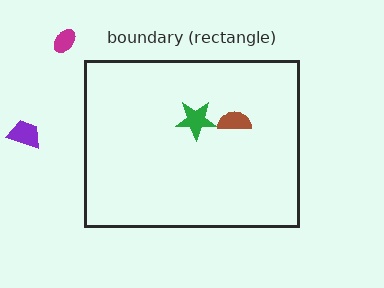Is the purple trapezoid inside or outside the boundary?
Outside.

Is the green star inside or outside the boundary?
Inside.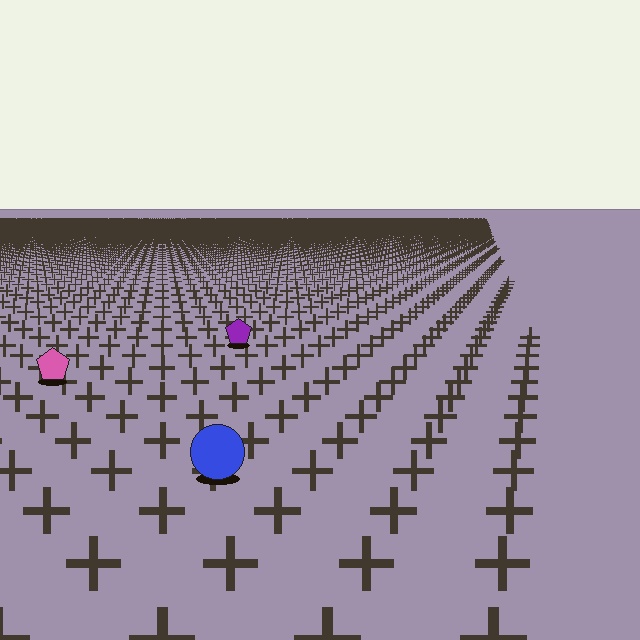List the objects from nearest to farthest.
From nearest to farthest: the blue circle, the pink pentagon, the purple pentagon.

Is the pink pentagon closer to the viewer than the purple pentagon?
Yes. The pink pentagon is closer — you can tell from the texture gradient: the ground texture is coarser near it.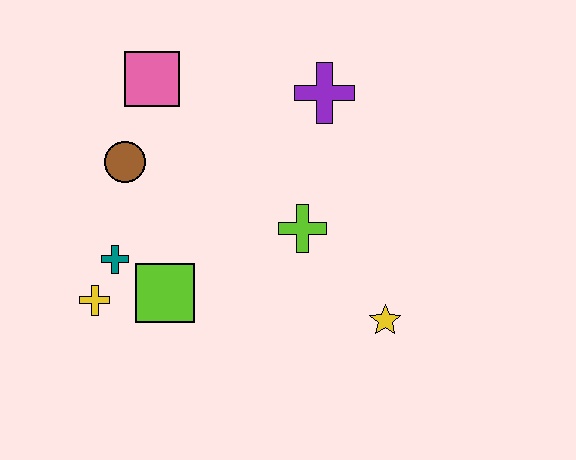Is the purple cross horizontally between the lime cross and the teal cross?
No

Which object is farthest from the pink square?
The yellow star is farthest from the pink square.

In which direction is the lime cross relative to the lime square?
The lime cross is to the right of the lime square.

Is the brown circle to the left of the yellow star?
Yes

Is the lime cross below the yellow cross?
No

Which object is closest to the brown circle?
The pink square is closest to the brown circle.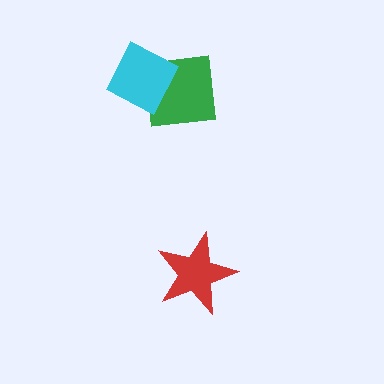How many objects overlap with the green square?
1 object overlaps with the green square.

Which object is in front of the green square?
The cyan diamond is in front of the green square.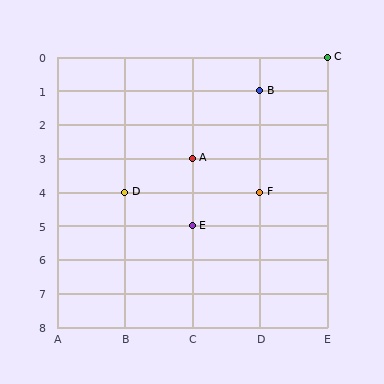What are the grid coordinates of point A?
Point A is at grid coordinates (C, 3).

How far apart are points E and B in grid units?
Points E and B are 1 column and 4 rows apart (about 4.1 grid units diagonally).